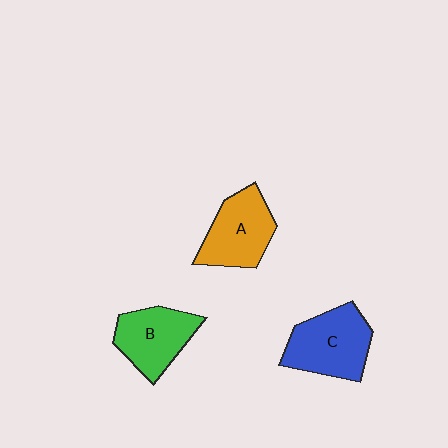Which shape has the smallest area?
Shape B (green).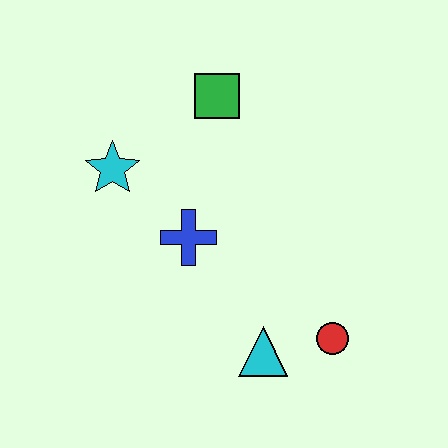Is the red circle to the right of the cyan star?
Yes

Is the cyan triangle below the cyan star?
Yes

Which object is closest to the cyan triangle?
The red circle is closest to the cyan triangle.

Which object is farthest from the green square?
The red circle is farthest from the green square.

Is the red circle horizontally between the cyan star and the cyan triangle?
No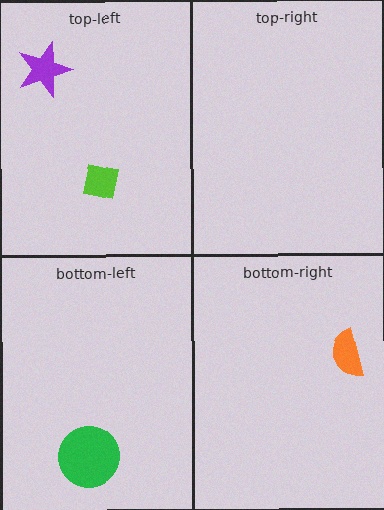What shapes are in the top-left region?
The lime square, the purple star.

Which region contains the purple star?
The top-left region.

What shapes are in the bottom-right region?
The orange semicircle.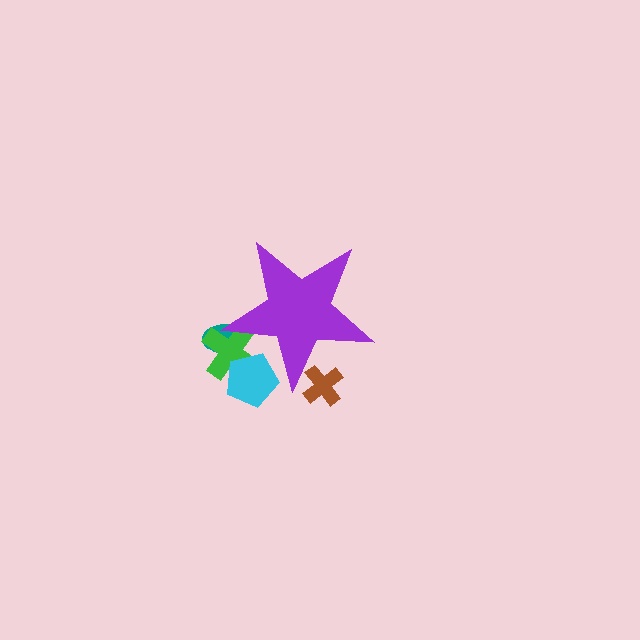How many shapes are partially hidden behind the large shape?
4 shapes are partially hidden.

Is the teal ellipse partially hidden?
Yes, the teal ellipse is partially hidden behind the purple star.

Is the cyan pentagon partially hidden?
Yes, the cyan pentagon is partially hidden behind the purple star.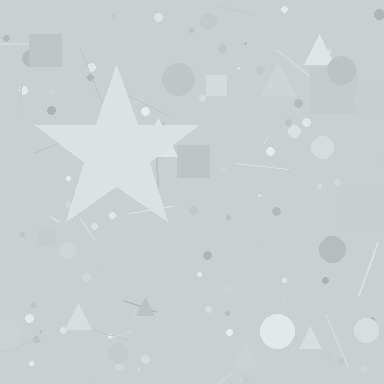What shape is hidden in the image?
A star is hidden in the image.